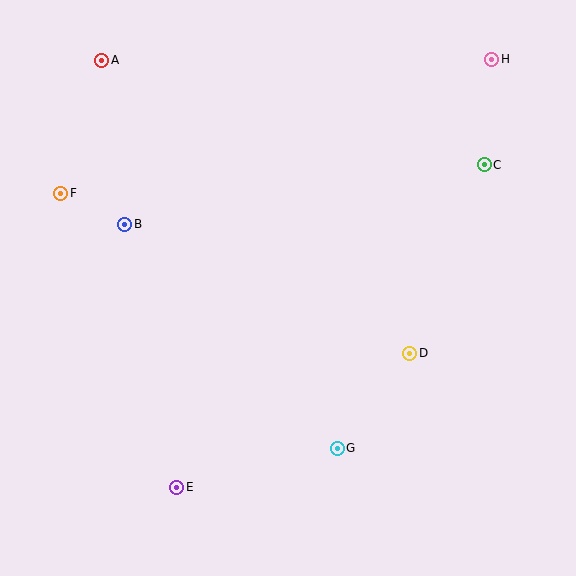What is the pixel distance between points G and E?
The distance between G and E is 165 pixels.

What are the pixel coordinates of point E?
Point E is at (177, 487).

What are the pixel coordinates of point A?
Point A is at (102, 60).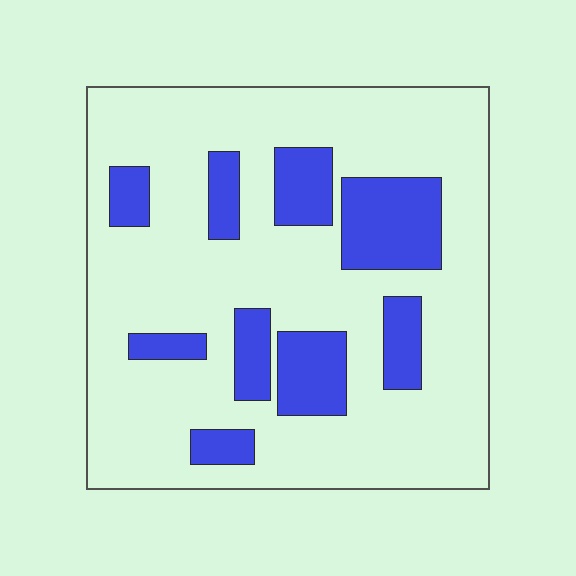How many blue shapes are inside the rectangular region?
9.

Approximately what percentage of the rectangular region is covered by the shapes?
Approximately 25%.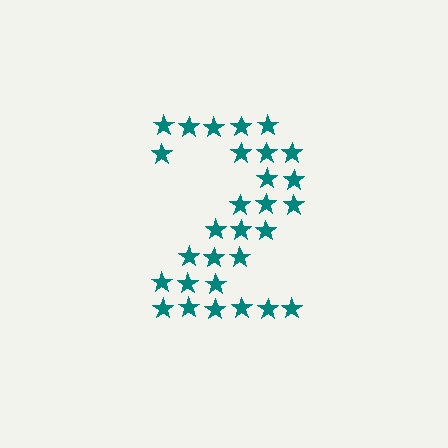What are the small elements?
The small elements are stars.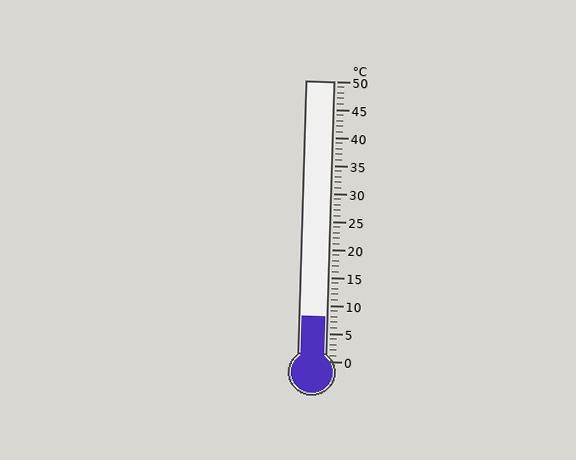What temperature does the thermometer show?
The thermometer shows approximately 8°C.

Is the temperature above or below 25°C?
The temperature is below 25°C.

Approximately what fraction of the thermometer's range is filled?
The thermometer is filled to approximately 15% of its range.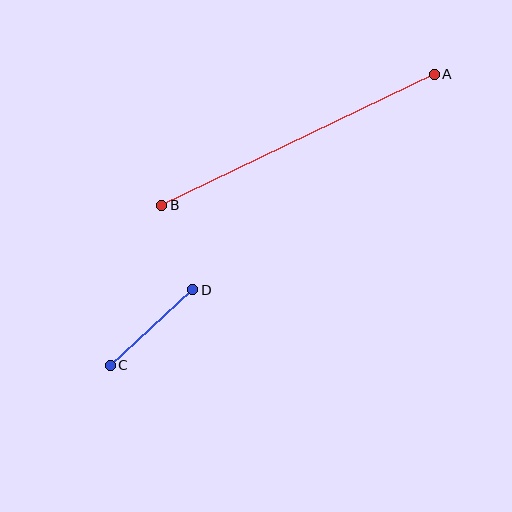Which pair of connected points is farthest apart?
Points A and B are farthest apart.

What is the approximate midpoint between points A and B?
The midpoint is at approximately (298, 140) pixels.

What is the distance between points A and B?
The distance is approximately 303 pixels.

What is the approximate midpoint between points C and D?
The midpoint is at approximately (152, 327) pixels.